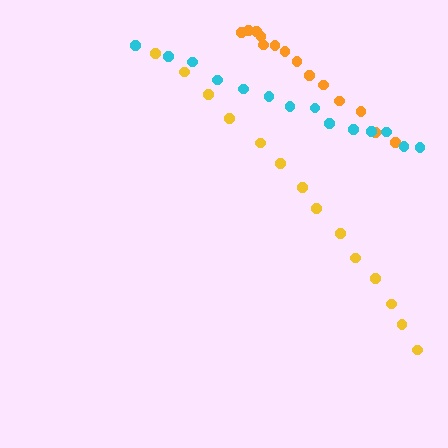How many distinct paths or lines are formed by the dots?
There are 3 distinct paths.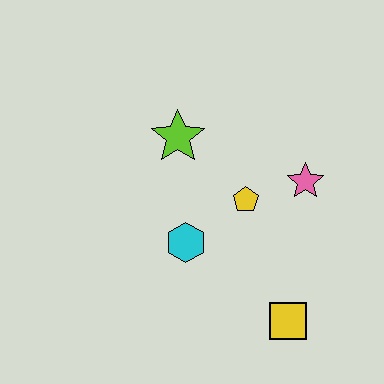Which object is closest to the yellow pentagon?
The pink star is closest to the yellow pentagon.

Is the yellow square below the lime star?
Yes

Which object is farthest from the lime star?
The yellow square is farthest from the lime star.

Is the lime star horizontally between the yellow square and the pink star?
No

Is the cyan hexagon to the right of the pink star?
No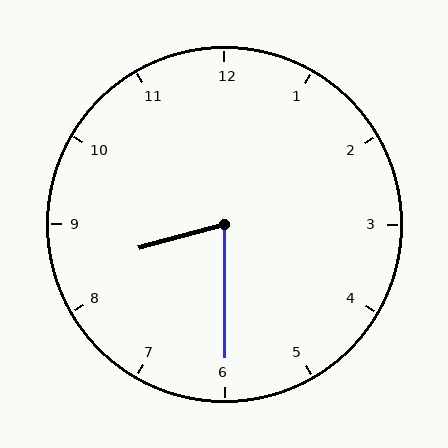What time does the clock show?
8:30.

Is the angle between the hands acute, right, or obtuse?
It is acute.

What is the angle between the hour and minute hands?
Approximately 75 degrees.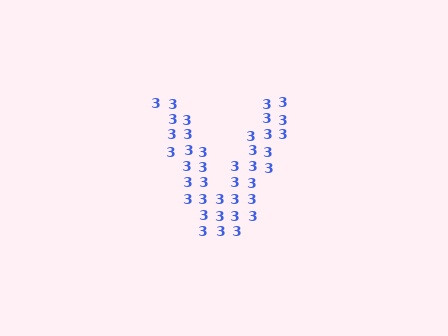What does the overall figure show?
The overall figure shows the letter V.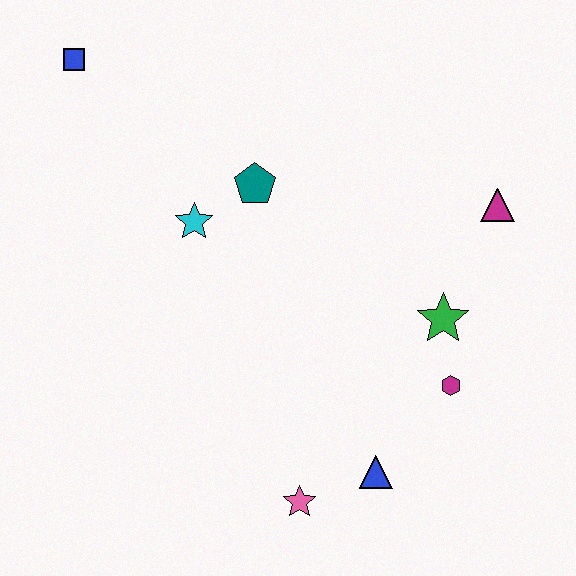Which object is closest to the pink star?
The blue triangle is closest to the pink star.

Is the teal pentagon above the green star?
Yes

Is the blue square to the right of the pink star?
No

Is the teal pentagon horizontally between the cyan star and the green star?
Yes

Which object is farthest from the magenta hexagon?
The blue square is farthest from the magenta hexagon.